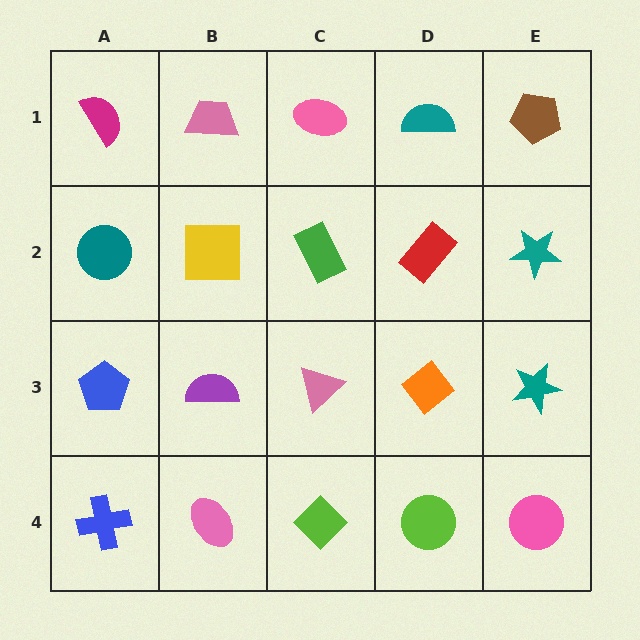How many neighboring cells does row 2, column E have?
3.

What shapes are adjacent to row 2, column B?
A pink trapezoid (row 1, column B), a purple semicircle (row 3, column B), a teal circle (row 2, column A), a green rectangle (row 2, column C).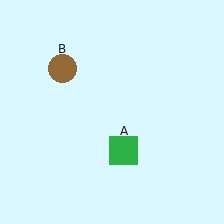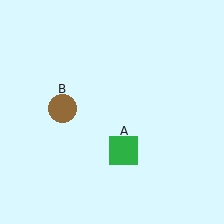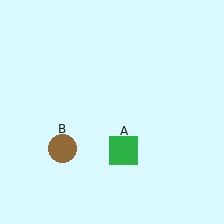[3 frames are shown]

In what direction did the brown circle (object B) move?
The brown circle (object B) moved down.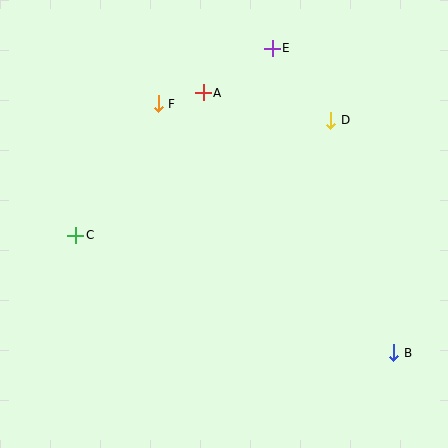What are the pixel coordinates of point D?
Point D is at (331, 120).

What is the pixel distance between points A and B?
The distance between A and B is 322 pixels.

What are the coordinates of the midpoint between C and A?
The midpoint between C and A is at (140, 164).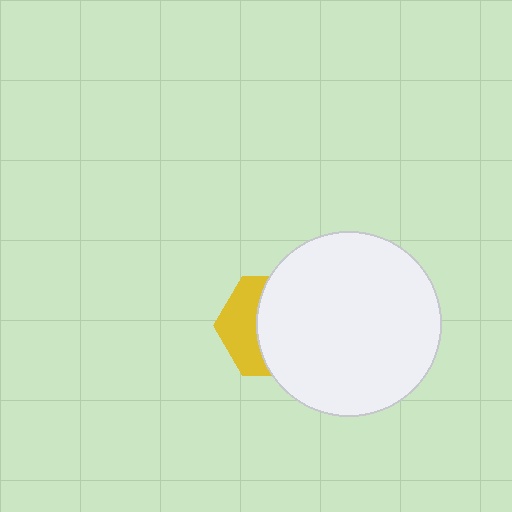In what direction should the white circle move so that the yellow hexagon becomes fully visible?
The white circle should move right. That is the shortest direction to clear the overlap and leave the yellow hexagon fully visible.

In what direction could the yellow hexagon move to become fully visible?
The yellow hexagon could move left. That would shift it out from behind the white circle entirely.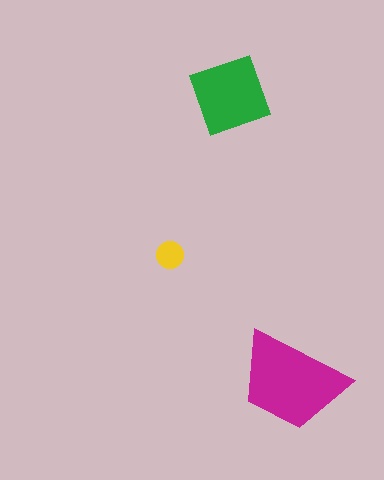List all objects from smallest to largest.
The yellow circle, the green square, the magenta trapezoid.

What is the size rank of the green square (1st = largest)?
2nd.